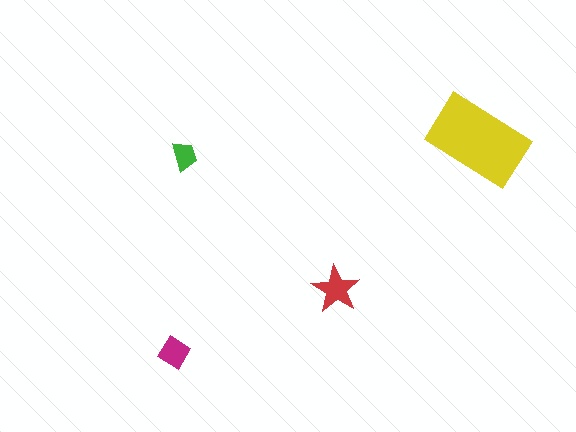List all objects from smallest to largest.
The green trapezoid, the magenta diamond, the red star, the yellow rectangle.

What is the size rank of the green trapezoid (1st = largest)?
4th.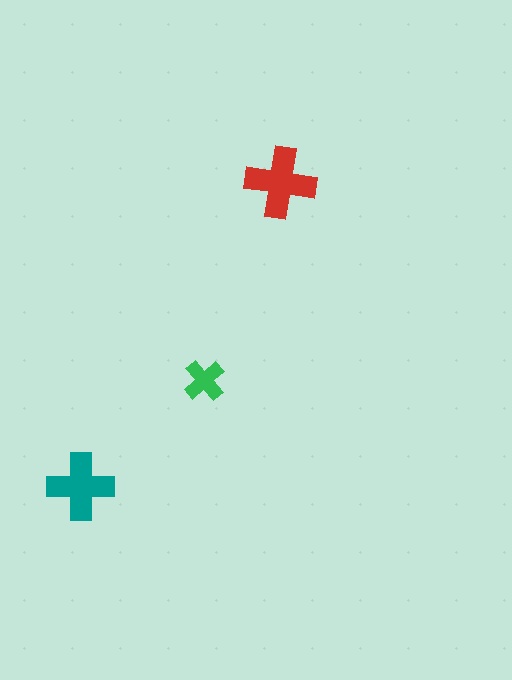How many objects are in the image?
There are 3 objects in the image.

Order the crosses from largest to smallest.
the red one, the teal one, the green one.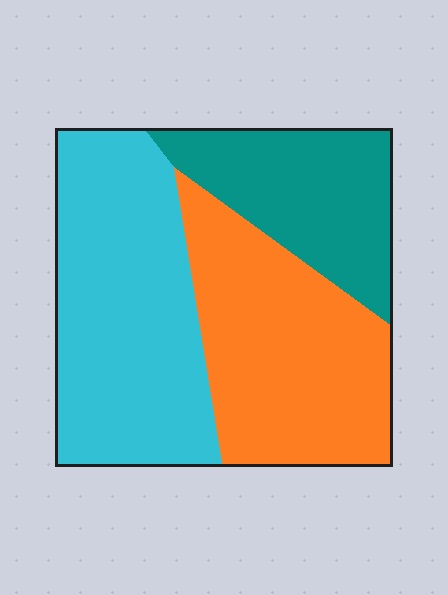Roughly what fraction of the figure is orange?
Orange takes up about three eighths (3/8) of the figure.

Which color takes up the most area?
Cyan, at roughly 40%.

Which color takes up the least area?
Teal, at roughly 25%.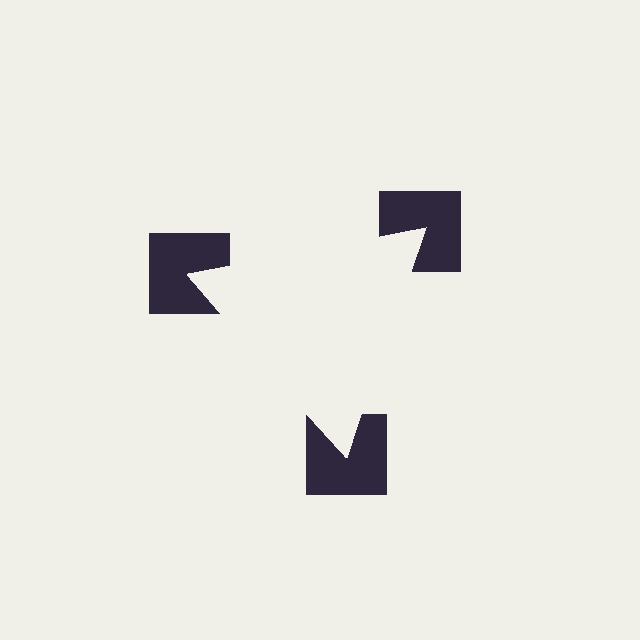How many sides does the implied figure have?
3 sides.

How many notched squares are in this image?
There are 3 — one at each vertex of the illusory triangle.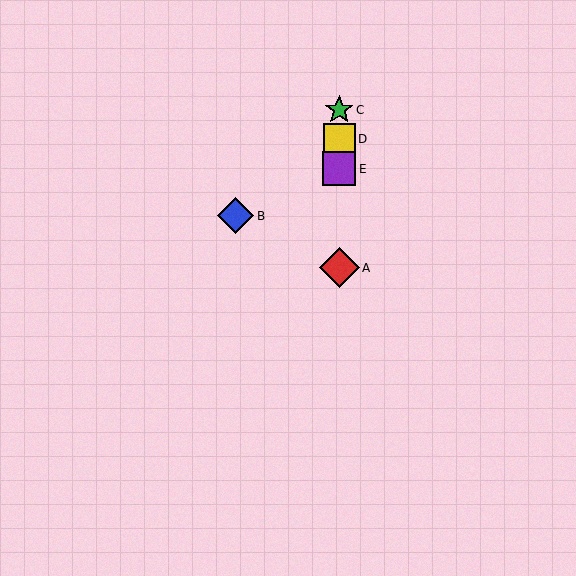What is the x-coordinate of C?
Object C is at x≈339.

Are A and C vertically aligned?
Yes, both are at x≈339.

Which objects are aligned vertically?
Objects A, C, D, E are aligned vertically.